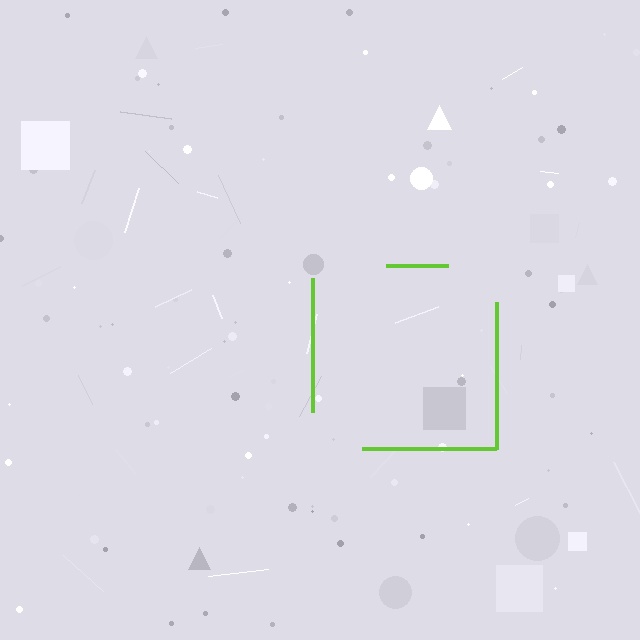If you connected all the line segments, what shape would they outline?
They would outline a square.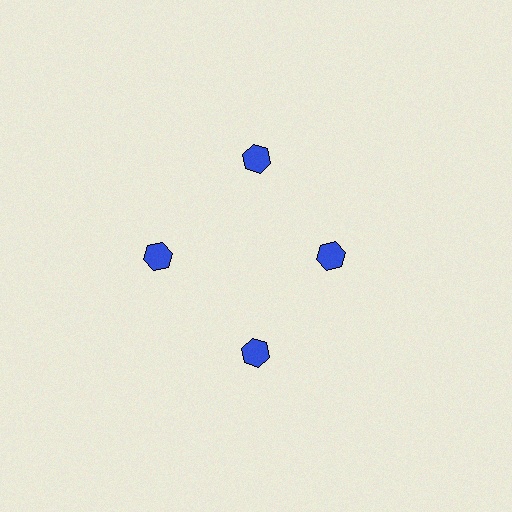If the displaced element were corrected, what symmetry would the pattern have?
It would have 4-fold rotational symmetry — the pattern would map onto itself every 90 degrees.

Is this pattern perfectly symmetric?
No. The 4 blue hexagons are arranged in a ring, but one element near the 3 o'clock position is pulled inward toward the center, breaking the 4-fold rotational symmetry.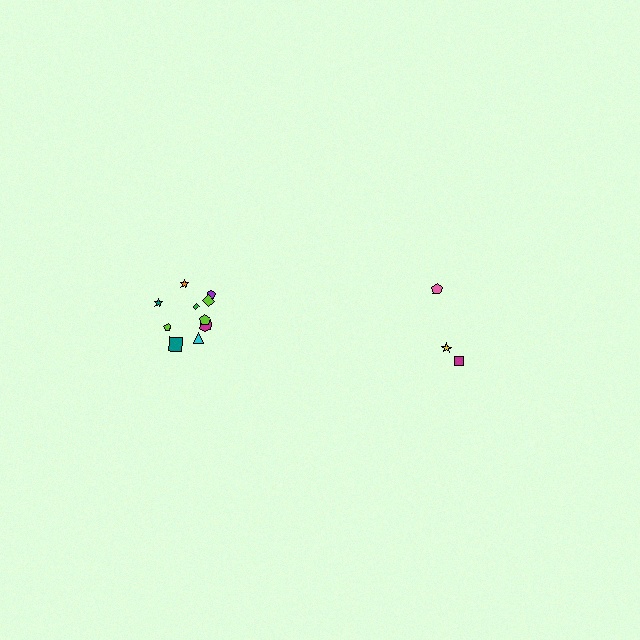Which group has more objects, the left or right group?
The left group.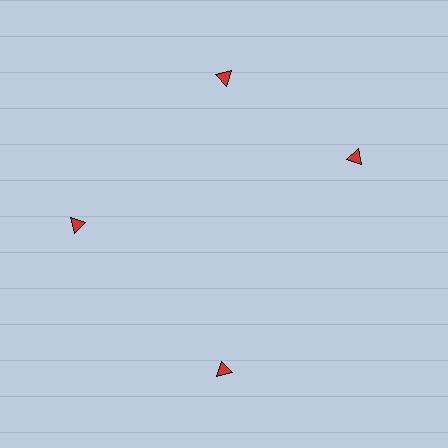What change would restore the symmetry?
The symmetry would be restored by rotating it back into even spacing with its neighbors so that all 4 triangles sit at equal angles and equal distance from the center.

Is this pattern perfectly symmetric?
No. The 4 red triangles are arranged in a ring, but one element near the 3 o'clock position is rotated out of alignment along the ring, breaking the 4-fold rotational symmetry.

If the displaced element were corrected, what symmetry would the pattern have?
It would have 4-fold rotational symmetry — the pattern would map onto itself every 90 degrees.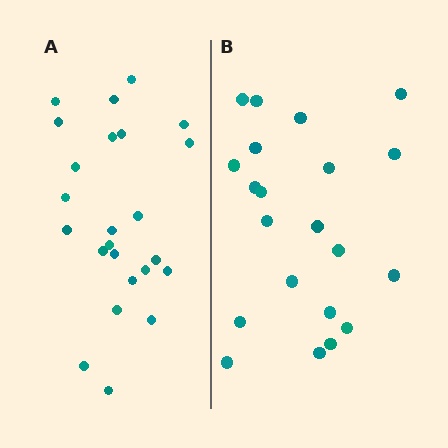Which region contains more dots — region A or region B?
Region A (the left region) has more dots.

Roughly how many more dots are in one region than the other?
Region A has just a few more — roughly 2 or 3 more dots than region B.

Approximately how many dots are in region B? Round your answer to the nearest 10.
About 20 dots. (The exact count is 21, which rounds to 20.)